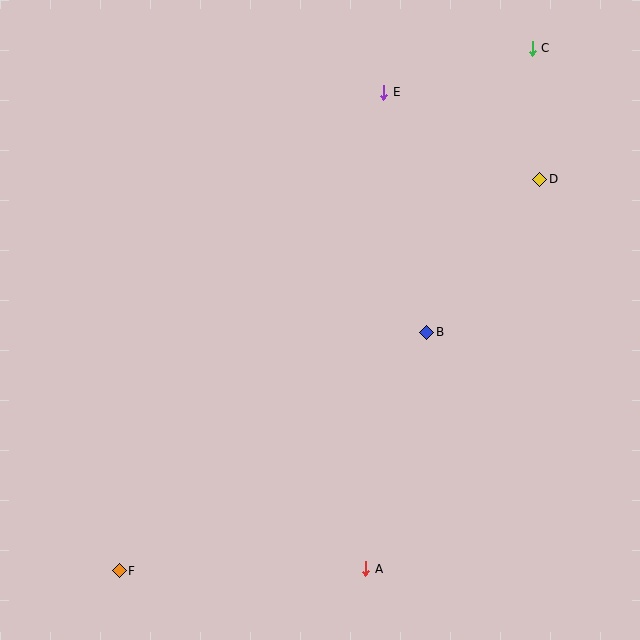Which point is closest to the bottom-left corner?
Point F is closest to the bottom-left corner.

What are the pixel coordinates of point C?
Point C is at (532, 48).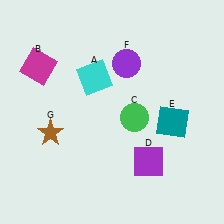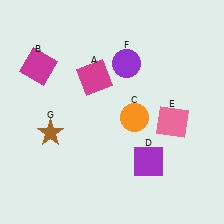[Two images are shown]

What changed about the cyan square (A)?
In Image 1, A is cyan. In Image 2, it changed to magenta.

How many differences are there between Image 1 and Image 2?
There are 3 differences between the two images.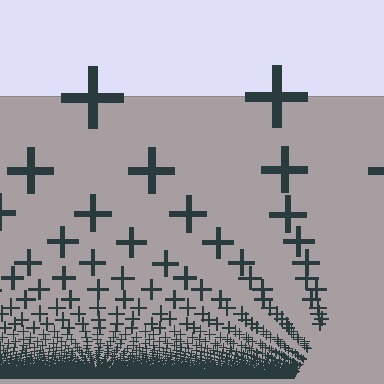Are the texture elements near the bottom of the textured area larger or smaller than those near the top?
Smaller. The gradient is inverted — elements near the bottom are smaller and denser.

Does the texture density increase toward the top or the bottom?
Density increases toward the bottom.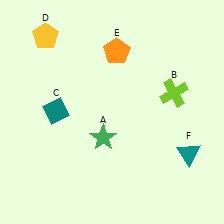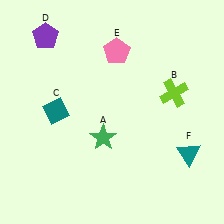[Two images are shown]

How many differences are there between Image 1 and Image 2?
There are 2 differences between the two images.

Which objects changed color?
D changed from yellow to purple. E changed from orange to pink.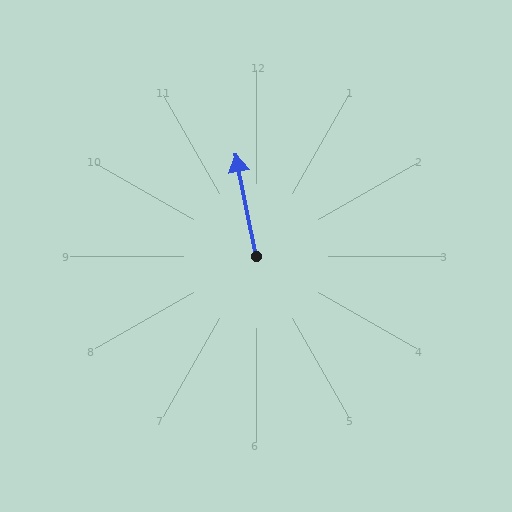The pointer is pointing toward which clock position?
Roughly 12 o'clock.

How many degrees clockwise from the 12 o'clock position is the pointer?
Approximately 349 degrees.